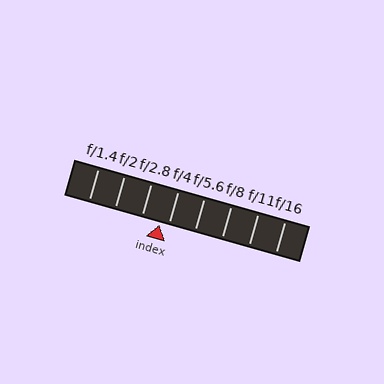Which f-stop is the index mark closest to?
The index mark is closest to f/4.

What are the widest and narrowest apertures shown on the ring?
The widest aperture shown is f/1.4 and the narrowest is f/16.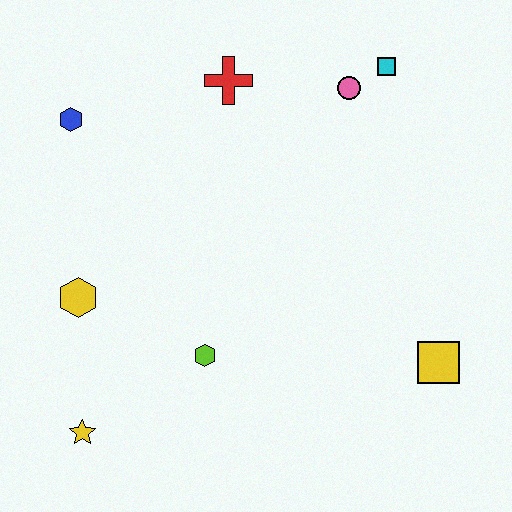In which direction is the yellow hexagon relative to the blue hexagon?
The yellow hexagon is below the blue hexagon.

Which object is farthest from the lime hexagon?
The cyan square is farthest from the lime hexagon.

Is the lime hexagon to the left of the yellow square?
Yes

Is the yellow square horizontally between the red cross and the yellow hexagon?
No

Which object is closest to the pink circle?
The cyan square is closest to the pink circle.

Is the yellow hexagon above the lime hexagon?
Yes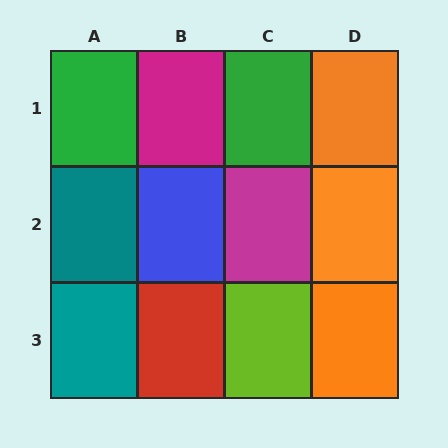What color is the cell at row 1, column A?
Green.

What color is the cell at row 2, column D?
Orange.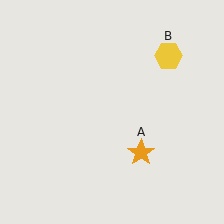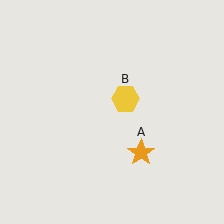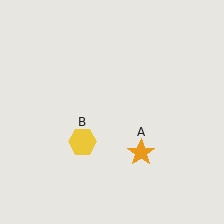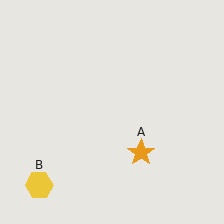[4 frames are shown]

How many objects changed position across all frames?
1 object changed position: yellow hexagon (object B).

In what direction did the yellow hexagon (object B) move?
The yellow hexagon (object B) moved down and to the left.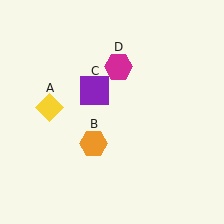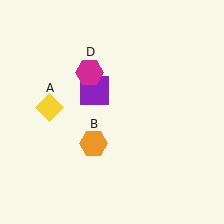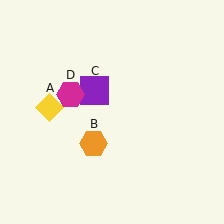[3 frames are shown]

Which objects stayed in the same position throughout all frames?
Yellow diamond (object A) and orange hexagon (object B) and purple square (object C) remained stationary.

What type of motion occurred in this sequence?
The magenta hexagon (object D) rotated counterclockwise around the center of the scene.